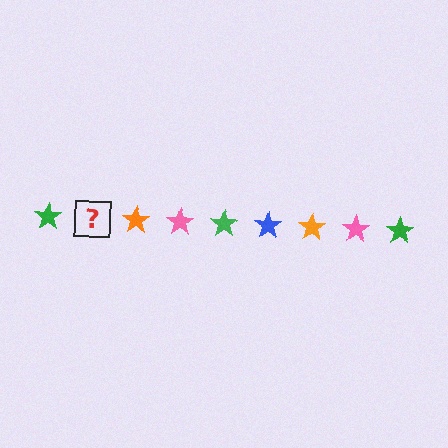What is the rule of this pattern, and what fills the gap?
The rule is that the pattern cycles through green, blue, orange, pink stars. The gap should be filled with a blue star.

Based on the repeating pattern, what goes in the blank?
The blank should be a blue star.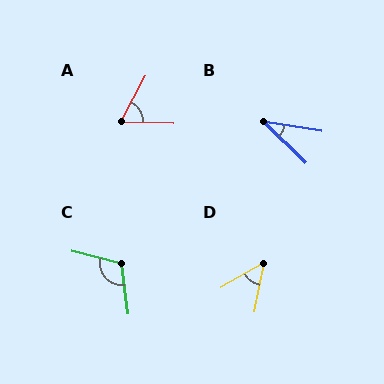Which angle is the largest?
C, at approximately 112 degrees.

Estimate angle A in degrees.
Approximately 63 degrees.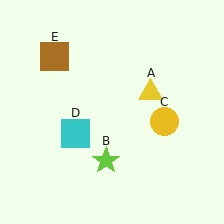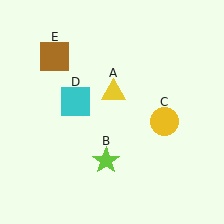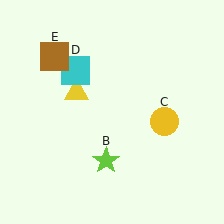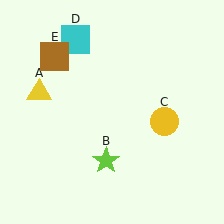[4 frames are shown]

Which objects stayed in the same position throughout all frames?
Lime star (object B) and yellow circle (object C) and brown square (object E) remained stationary.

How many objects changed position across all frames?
2 objects changed position: yellow triangle (object A), cyan square (object D).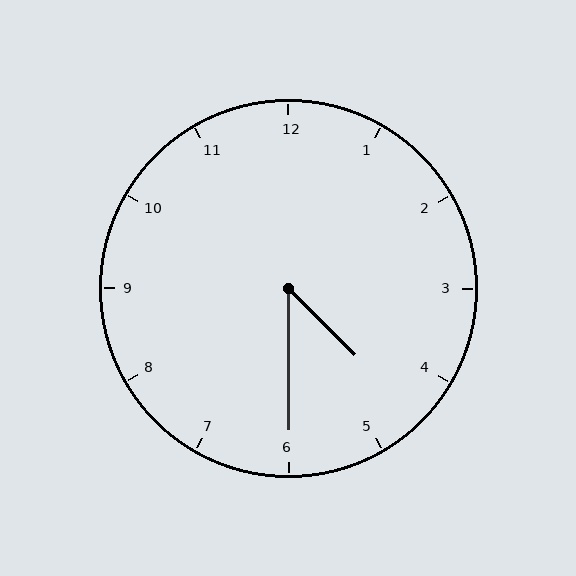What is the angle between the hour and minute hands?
Approximately 45 degrees.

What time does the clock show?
4:30.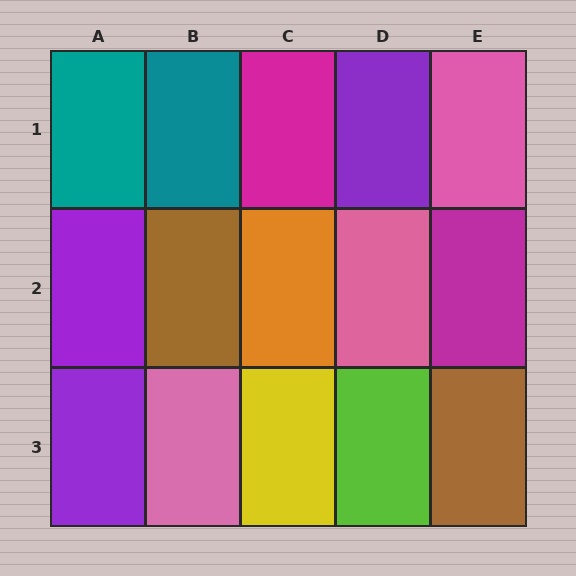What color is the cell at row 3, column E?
Brown.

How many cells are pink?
3 cells are pink.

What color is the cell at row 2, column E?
Magenta.